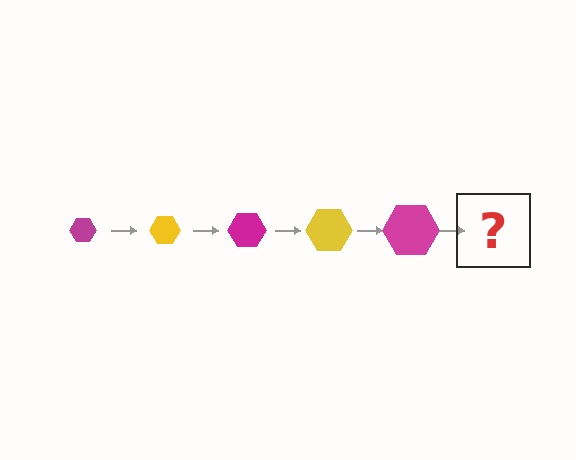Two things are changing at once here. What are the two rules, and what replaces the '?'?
The two rules are that the hexagon grows larger each step and the color cycles through magenta and yellow. The '?' should be a yellow hexagon, larger than the previous one.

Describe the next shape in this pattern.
It should be a yellow hexagon, larger than the previous one.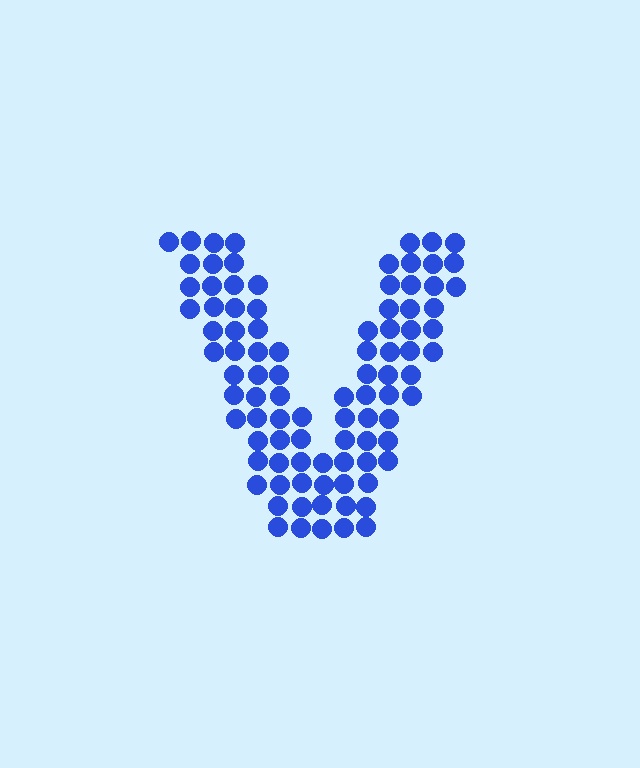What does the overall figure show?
The overall figure shows the letter V.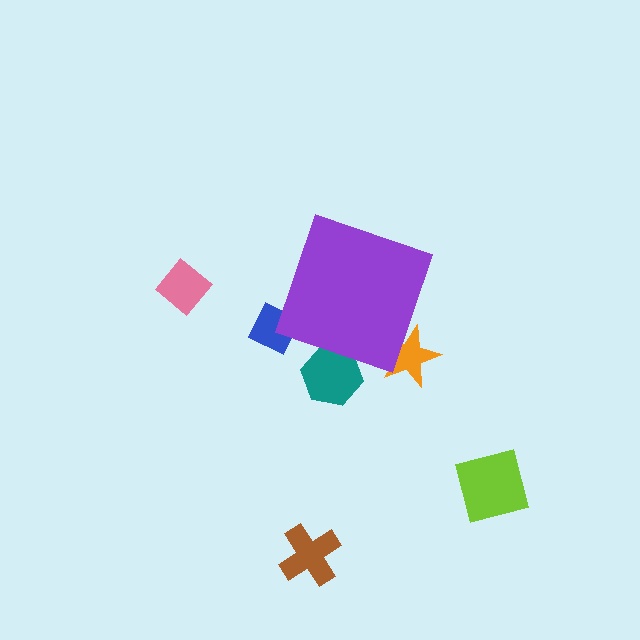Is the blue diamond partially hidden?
Yes, the blue diamond is partially hidden behind the purple diamond.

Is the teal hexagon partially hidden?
Yes, the teal hexagon is partially hidden behind the purple diamond.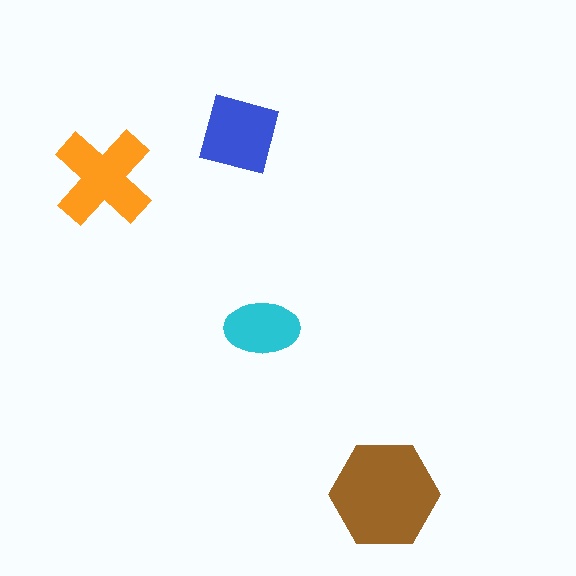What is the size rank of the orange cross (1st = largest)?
2nd.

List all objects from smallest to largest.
The cyan ellipse, the blue square, the orange cross, the brown hexagon.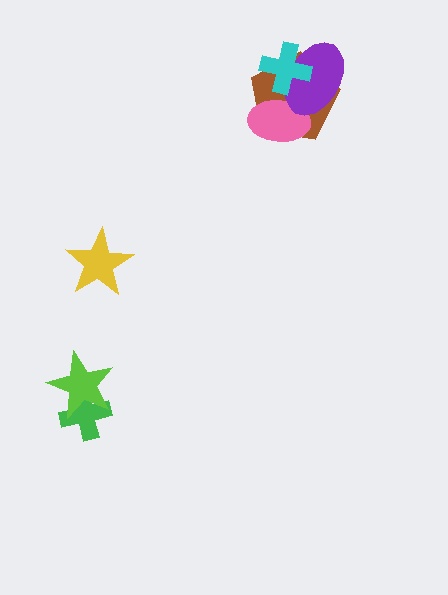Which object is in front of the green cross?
The lime star is in front of the green cross.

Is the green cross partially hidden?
Yes, it is partially covered by another shape.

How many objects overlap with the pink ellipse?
2 objects overlap with the pink ellipse.